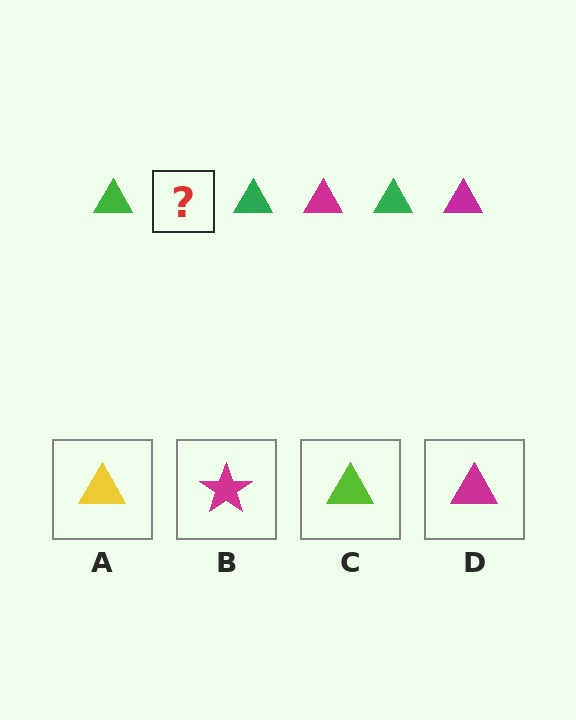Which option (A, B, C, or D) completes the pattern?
D.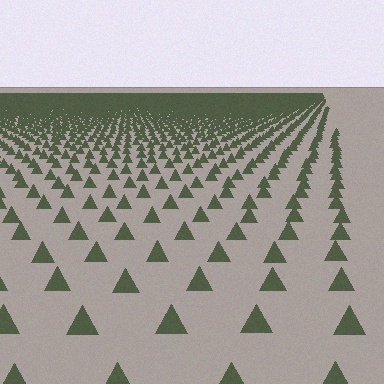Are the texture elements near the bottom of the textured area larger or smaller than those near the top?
Larger. Near the bottom, elements are closer to the viewer and appear at a bigger on-screen size.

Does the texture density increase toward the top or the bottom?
Density increases toward the top.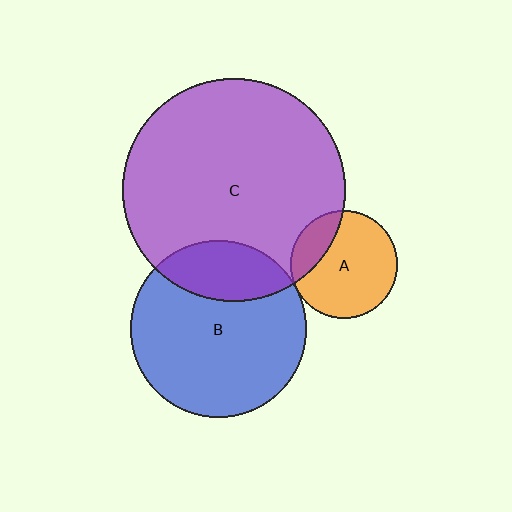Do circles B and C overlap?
Yes.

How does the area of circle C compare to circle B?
Approximately 1.6 times.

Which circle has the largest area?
Circle C (purple).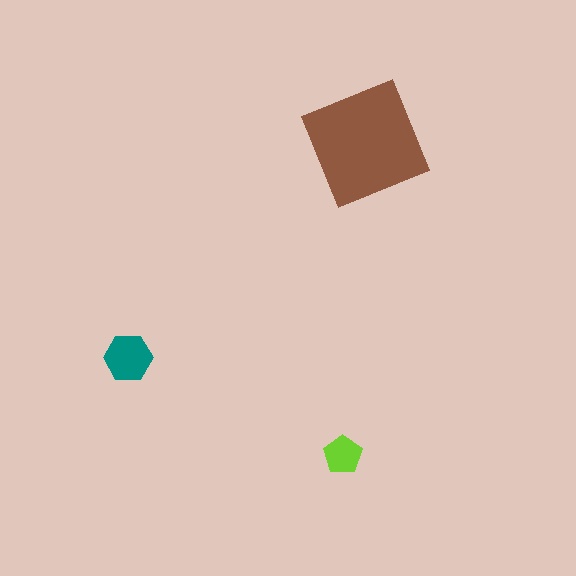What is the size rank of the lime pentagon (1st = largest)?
3rd.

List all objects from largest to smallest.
The brown square, the teal hexagon, the lime pentagon.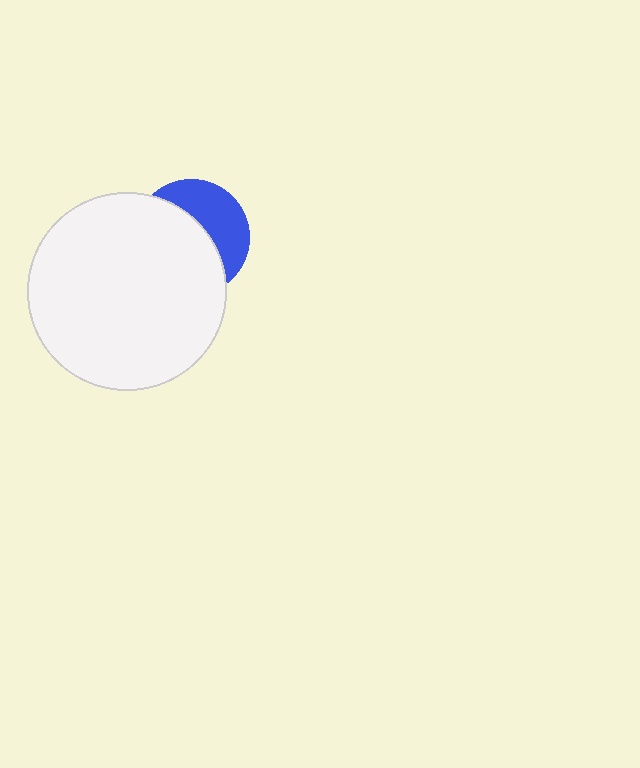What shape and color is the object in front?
The object in front is a white circle.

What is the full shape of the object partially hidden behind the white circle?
The partially hidden object is a blue circle.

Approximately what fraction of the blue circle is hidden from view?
Roughly 60% of the blue circle is hidden behind the white circle.